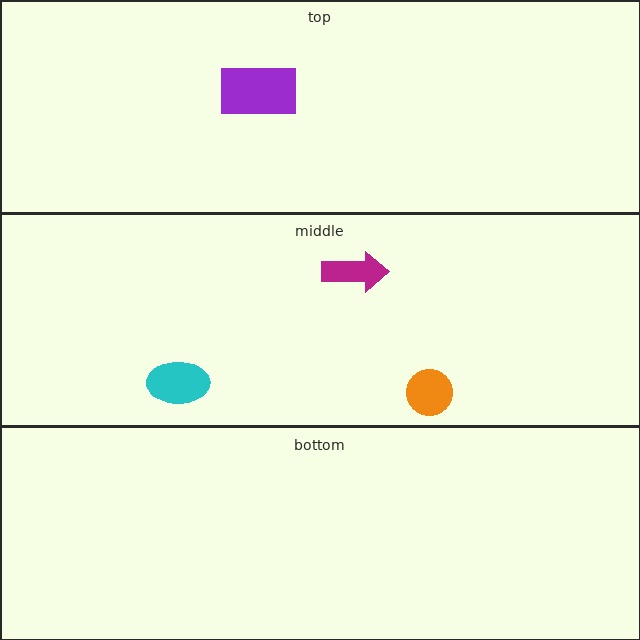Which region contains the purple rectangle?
The top region.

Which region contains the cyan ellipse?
The middle region.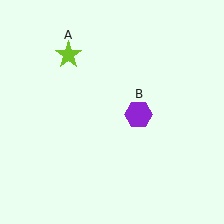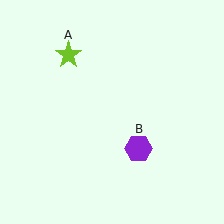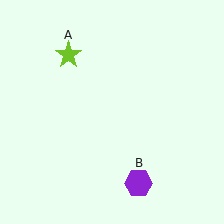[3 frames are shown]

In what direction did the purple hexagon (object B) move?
The purple hexagon (object B) moved down.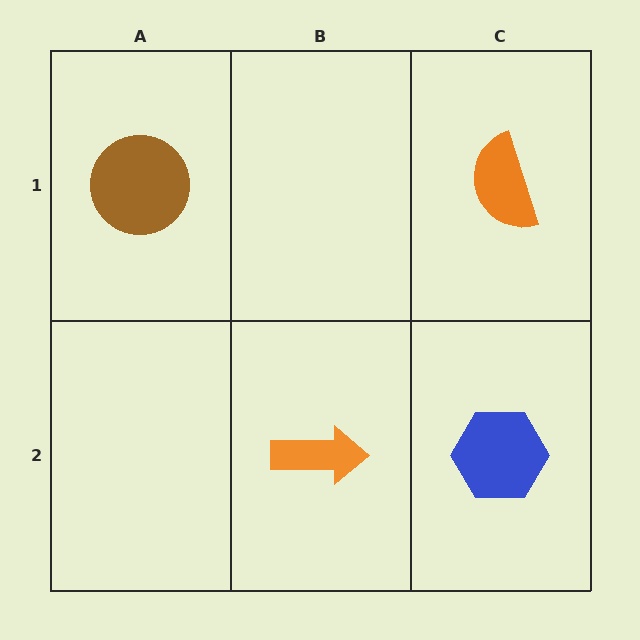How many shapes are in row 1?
2 shapes.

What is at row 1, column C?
An orange semicircle.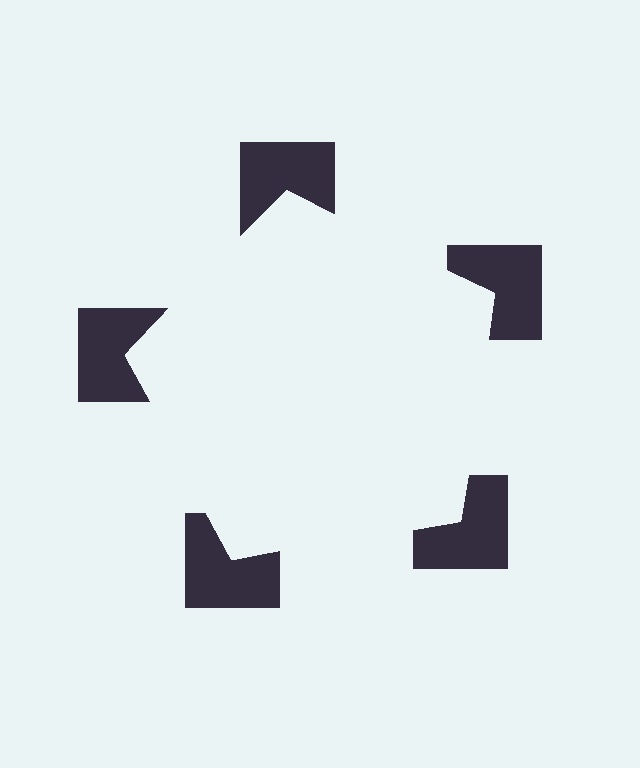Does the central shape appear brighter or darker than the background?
It typically appears slightly brighter than the background, even though no actual brightness change is drawn.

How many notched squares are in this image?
There are 5 — one at each vertex of the illusory pentagon.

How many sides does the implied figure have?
5 sides.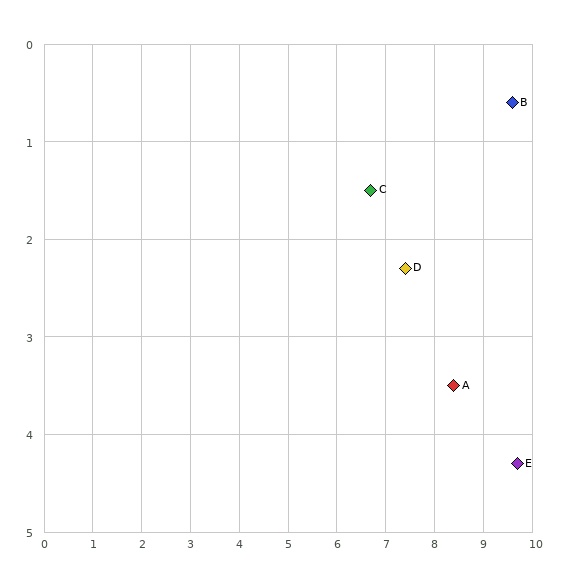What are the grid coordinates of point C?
Point C is at approximately (6.7, 1.5).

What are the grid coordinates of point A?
Point A is at approximately (8.4, 3.5).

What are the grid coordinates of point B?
Point B is at approximately (9.6, 0.6).